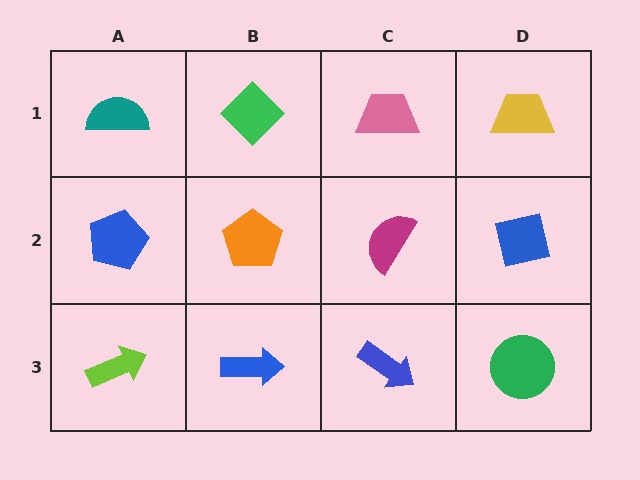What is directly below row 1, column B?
An orange pentagon.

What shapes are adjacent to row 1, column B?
An orange pentagon (row 2, column B), a teal semicircle (row 1, column A), a pink trapezoid (row 1, column C).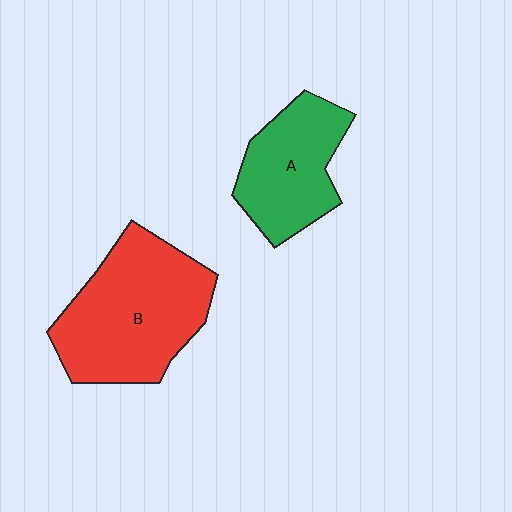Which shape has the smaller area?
Shape A (green).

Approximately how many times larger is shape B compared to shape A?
Approximately 1.5 times.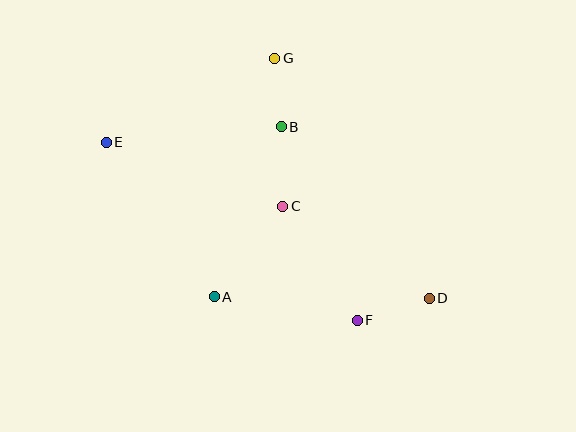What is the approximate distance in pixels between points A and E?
The distance between A and E is approximately 189 pixels.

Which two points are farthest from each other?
Points D and E are farthest from each other.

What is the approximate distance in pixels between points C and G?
The distance between C and G is approximately 148 pixels.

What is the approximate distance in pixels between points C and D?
The distance between C and D is approximately 173 pixels.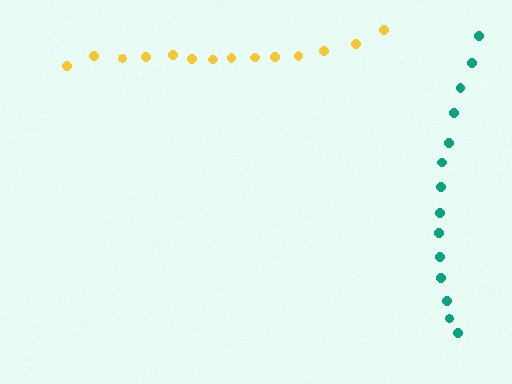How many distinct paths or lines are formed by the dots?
There are 2 distinct paths.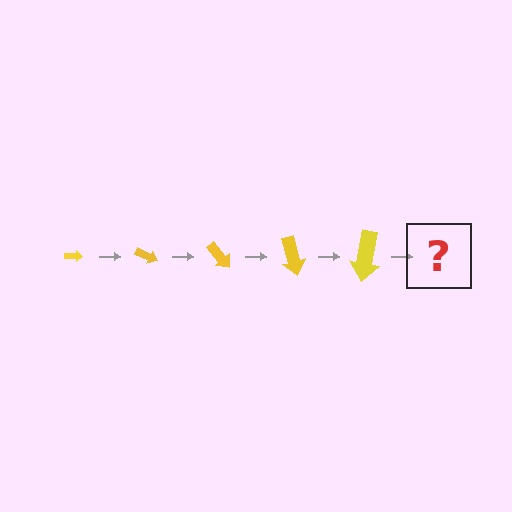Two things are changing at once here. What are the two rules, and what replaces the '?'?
The two rules are that the arrow grows larger each step and it rotates 25 degrees each step. The '?' should be an arrow, larger than the previous one and rotated 125 degrees from the start.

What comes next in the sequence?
The next element should be an arrow, larger than the previous one and rotated 125 degrees from the start.